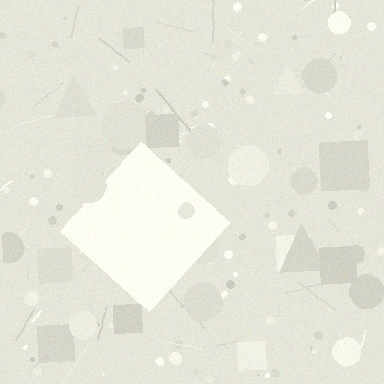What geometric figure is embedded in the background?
A diamond is embedded in the background.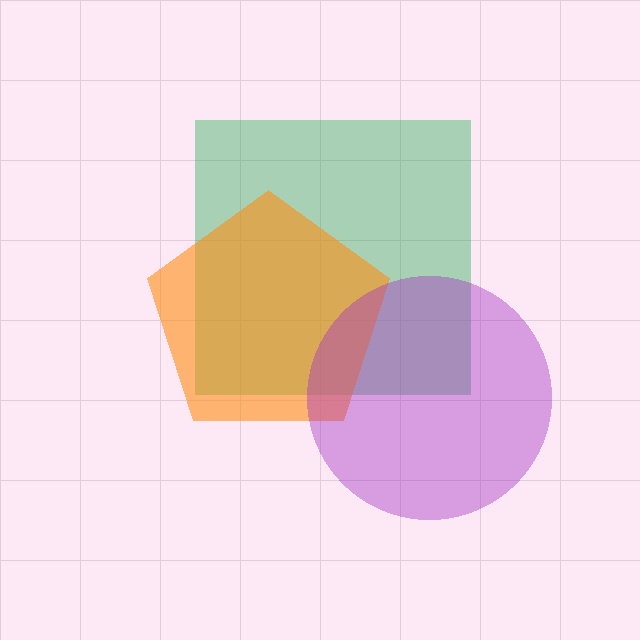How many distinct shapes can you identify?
There are 3 distinct shapes: a green square, an orange pentagon, a purple circle.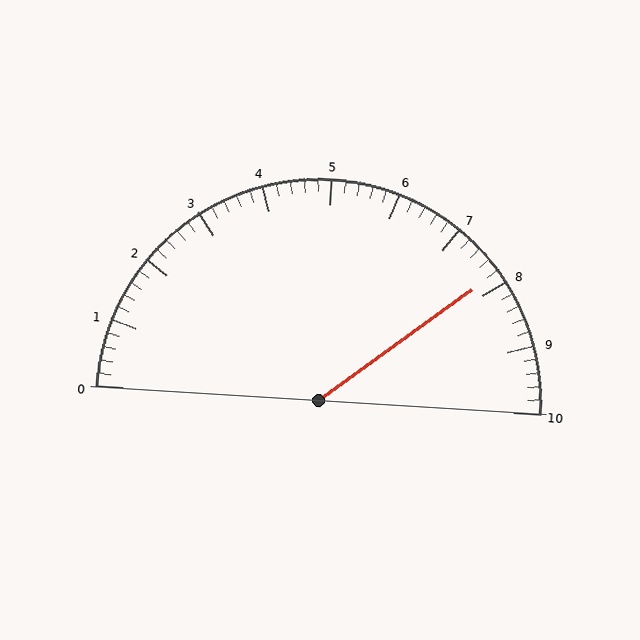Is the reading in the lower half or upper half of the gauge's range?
The reading is in the upper half of the range (0 to 10).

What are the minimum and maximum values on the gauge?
The gauge ranges from 0 to 10.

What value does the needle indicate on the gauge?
The needle indicates approximately 7.8.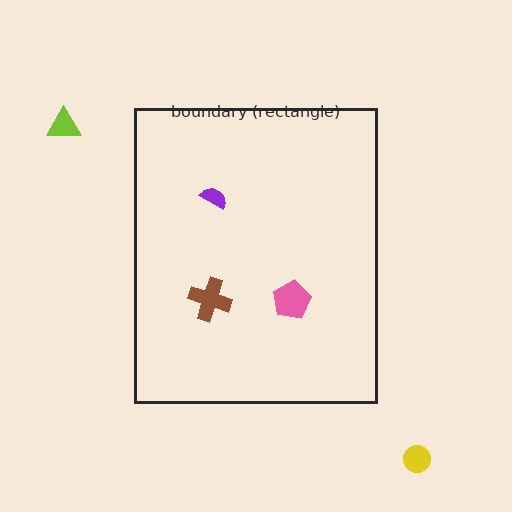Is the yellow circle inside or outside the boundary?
Outside.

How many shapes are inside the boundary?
3 inside, 2 outside.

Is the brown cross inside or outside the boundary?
Inside.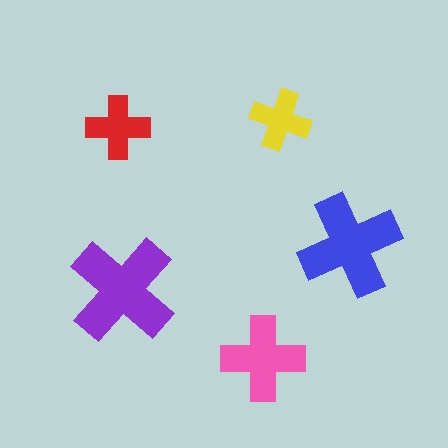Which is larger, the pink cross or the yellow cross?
The pink one.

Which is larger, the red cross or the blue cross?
The blue one.